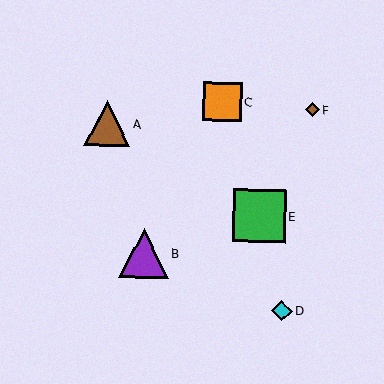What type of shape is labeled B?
Shape B is a purple triangle.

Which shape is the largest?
The green square (labeled E) is the largest.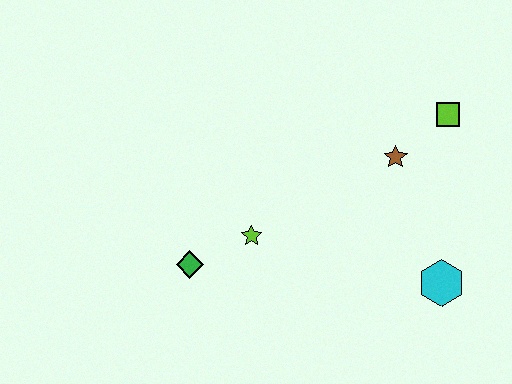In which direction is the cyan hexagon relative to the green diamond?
The cyan hexagon is to the right of the green diamond.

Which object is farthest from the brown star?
The green diamond is farthest from the brown star.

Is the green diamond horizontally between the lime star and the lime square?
No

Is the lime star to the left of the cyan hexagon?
Yes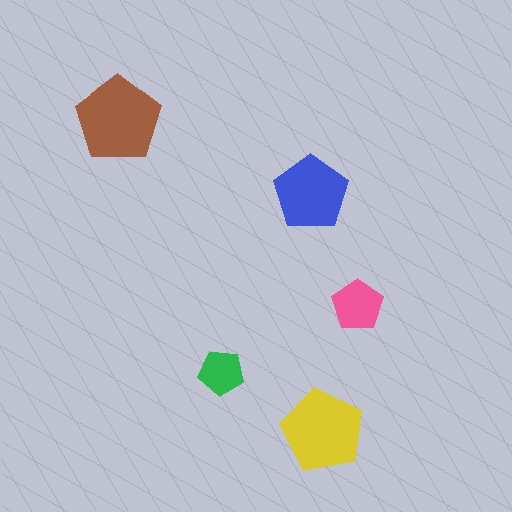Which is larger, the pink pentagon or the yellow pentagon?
The yellow one.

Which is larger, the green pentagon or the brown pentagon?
The brown one.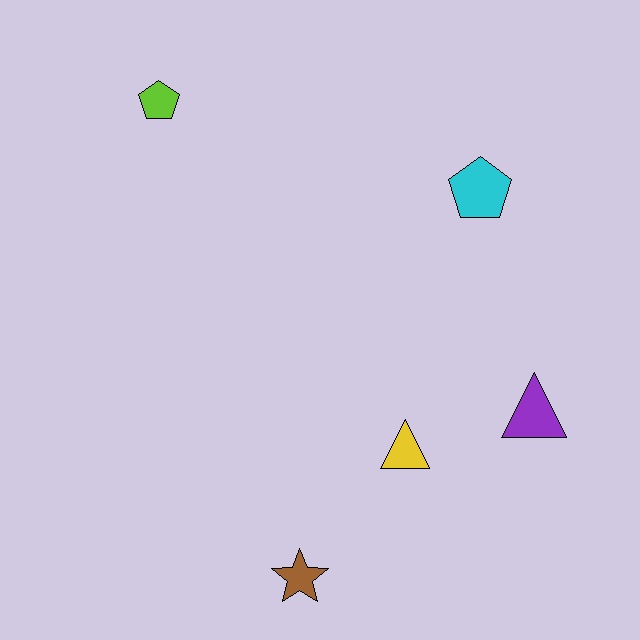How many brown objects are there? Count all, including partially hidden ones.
There is 1 brown object.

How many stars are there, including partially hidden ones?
There is 1 star.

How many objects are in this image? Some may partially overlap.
There are 5 objects.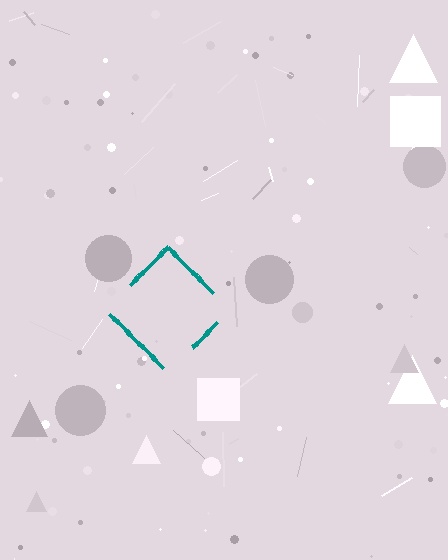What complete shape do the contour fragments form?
The contour fragments form a diamond.